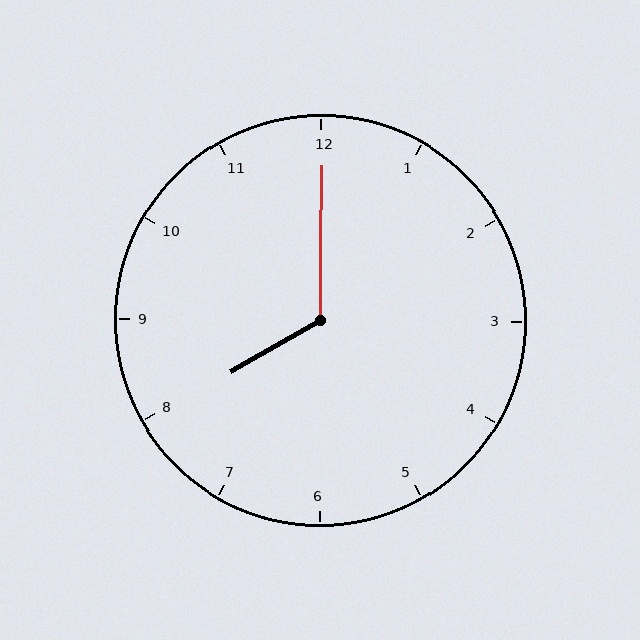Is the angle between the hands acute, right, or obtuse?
It is obtuse.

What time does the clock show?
8:00.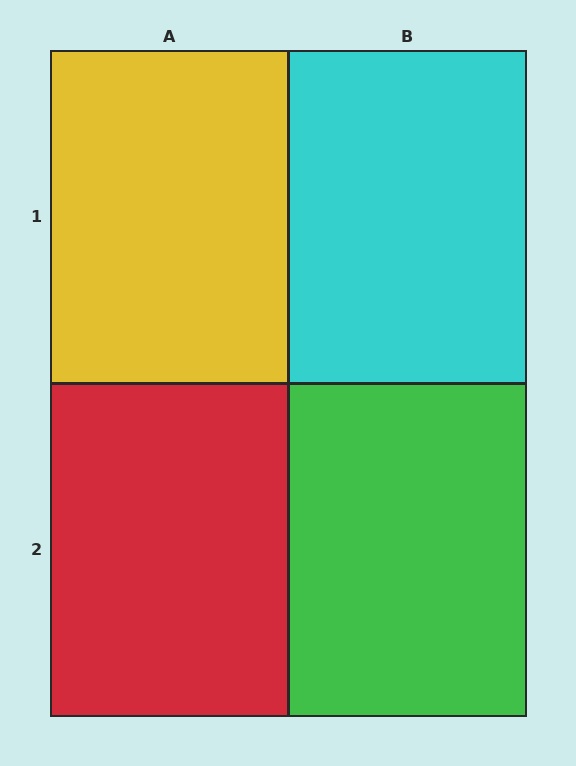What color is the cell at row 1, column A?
Yellow.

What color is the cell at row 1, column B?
Cyan.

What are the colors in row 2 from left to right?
Red, green.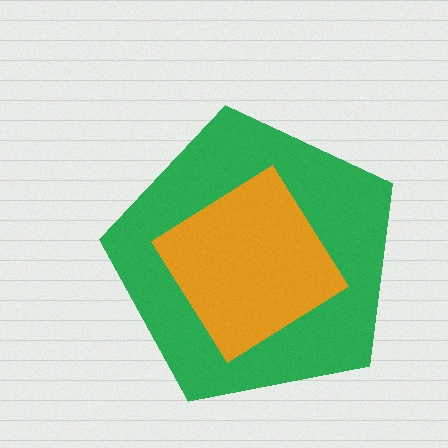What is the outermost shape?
The green pentagon.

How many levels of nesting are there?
2.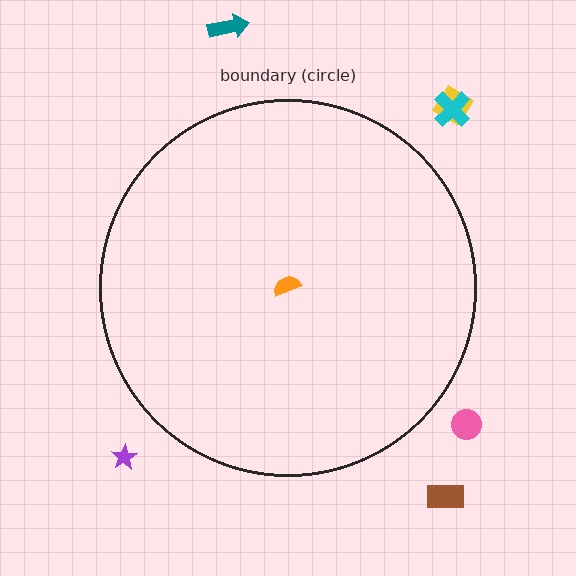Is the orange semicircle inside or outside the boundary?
Inside.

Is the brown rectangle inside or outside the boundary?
Outside.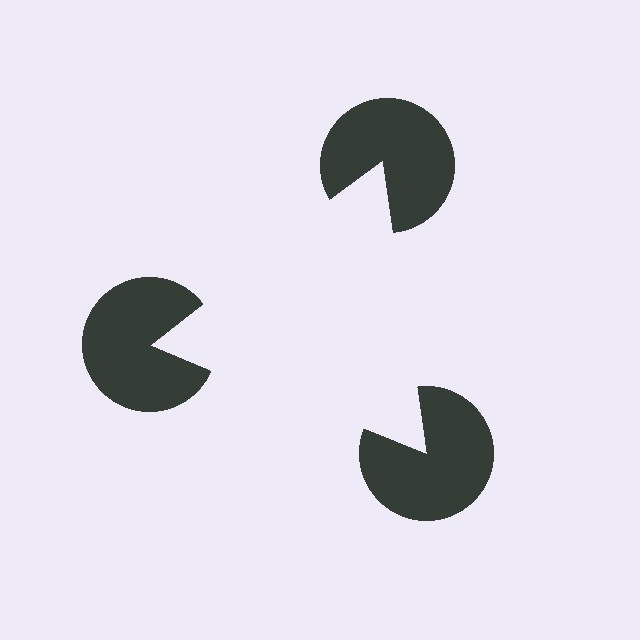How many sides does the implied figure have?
3 sides.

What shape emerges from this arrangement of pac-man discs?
An illusory triangle — its edges are inferred from the aligned wedge cuts in the pac-man discs, not physically drawn.